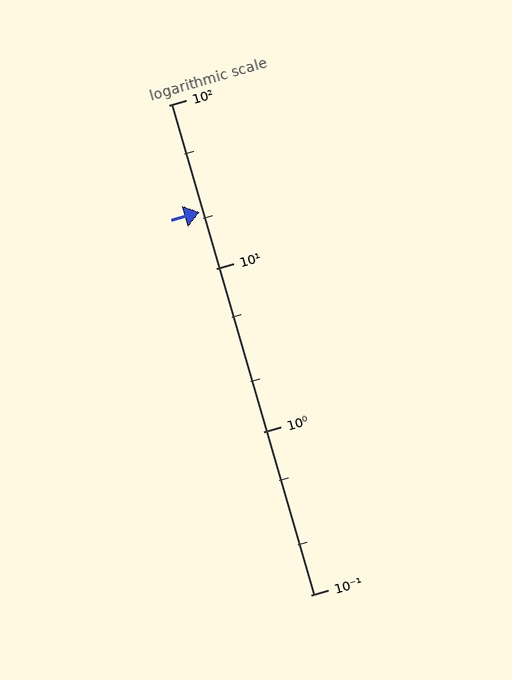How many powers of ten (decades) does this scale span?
The scale spans 3 decades, from 0.1 to 100.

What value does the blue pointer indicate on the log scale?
The pointer indicates approximately 22.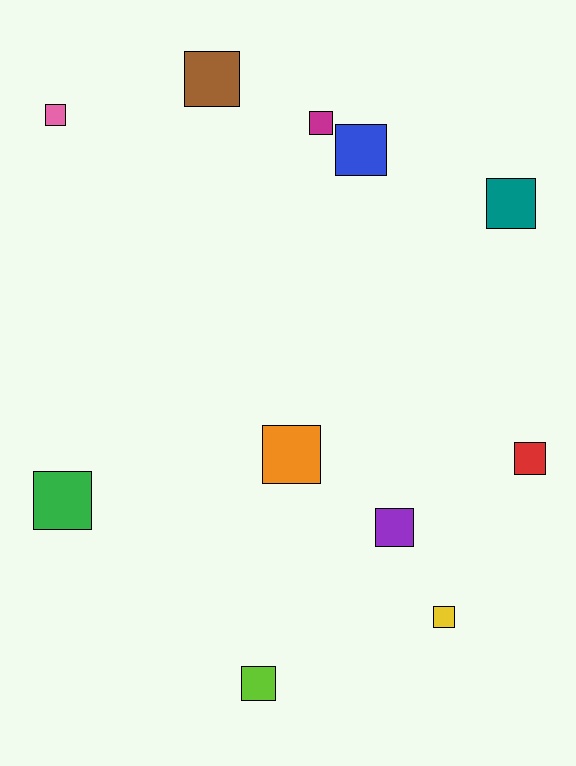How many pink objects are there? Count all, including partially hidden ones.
There is 1 pink object.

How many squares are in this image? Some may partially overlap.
There are 11 squares.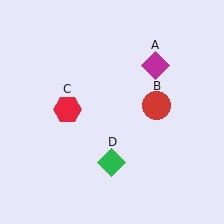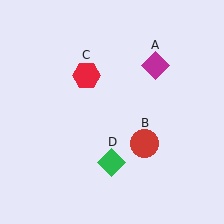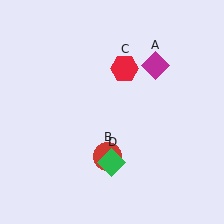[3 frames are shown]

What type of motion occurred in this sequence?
The red circle (object B), red hexagon (object C) rotated clockwise around the center of the scene.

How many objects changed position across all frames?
2 objects changed position: red circle (object B), red hexagon (object C).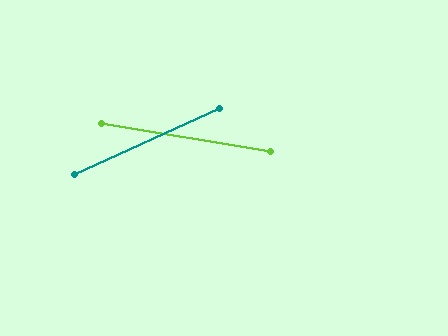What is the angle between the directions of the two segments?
Approximately 34 degrees.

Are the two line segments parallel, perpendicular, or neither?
Neither parallel nor perpendicular — they differ by about 34°.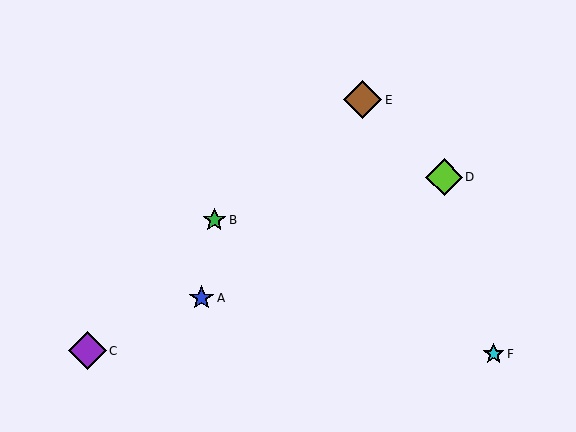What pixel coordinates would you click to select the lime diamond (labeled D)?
Click at (444, 177) to select the lime diamond D.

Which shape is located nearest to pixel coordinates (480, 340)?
The cyan star (labeled F) at (494, 354) is nearest to that location.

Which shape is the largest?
The brown diamond (labeled E) is the largest.